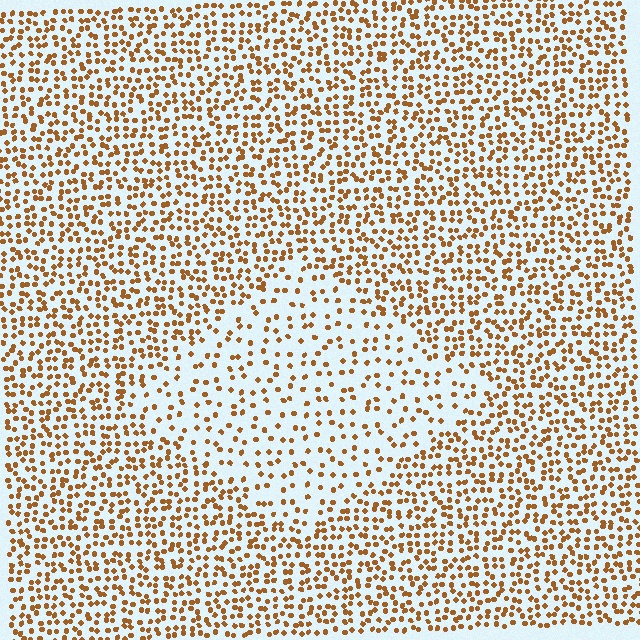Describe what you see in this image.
The image contains small brown elements arranged at two different densities. A diamond-shaped region is visible where the elements are less densely packed than the surrounding area.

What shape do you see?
I see a diamond.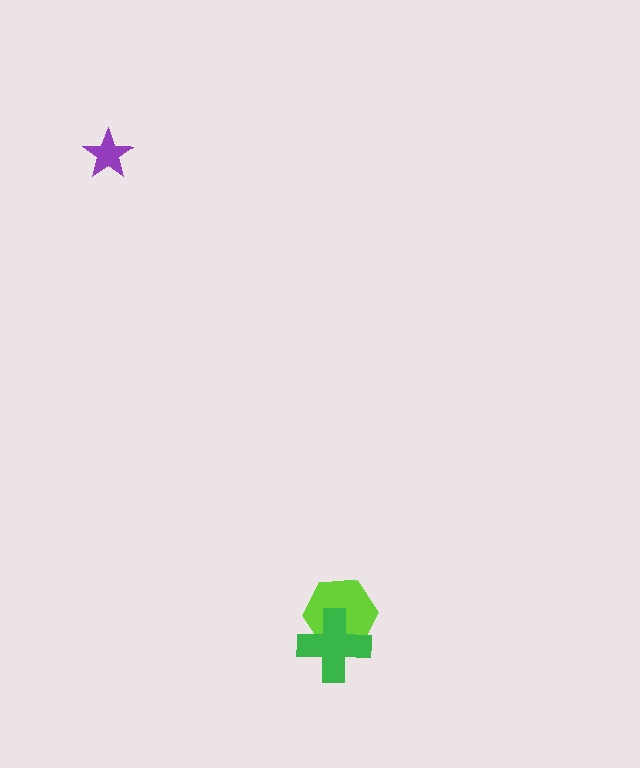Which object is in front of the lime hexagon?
The green cross is in front of the lime hexagon.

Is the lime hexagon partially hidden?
Yes, it is partially covered by another shape.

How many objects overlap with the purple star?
0 objects overlap with the purple star.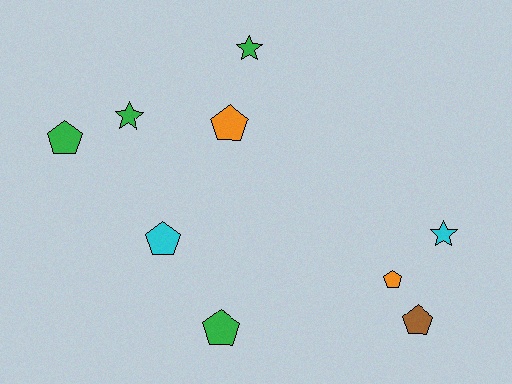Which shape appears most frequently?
Pentagon, with 6 objects.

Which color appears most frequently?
Green, with 4 objects.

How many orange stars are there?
There are no orange stars.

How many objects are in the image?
There are 9 objects.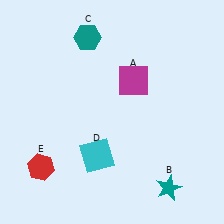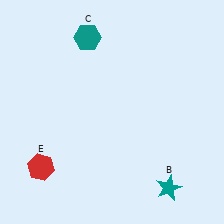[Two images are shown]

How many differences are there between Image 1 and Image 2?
There are 2 differences between the two images.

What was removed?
The cyan square (D), the magenta square (A) were removed in Image 2.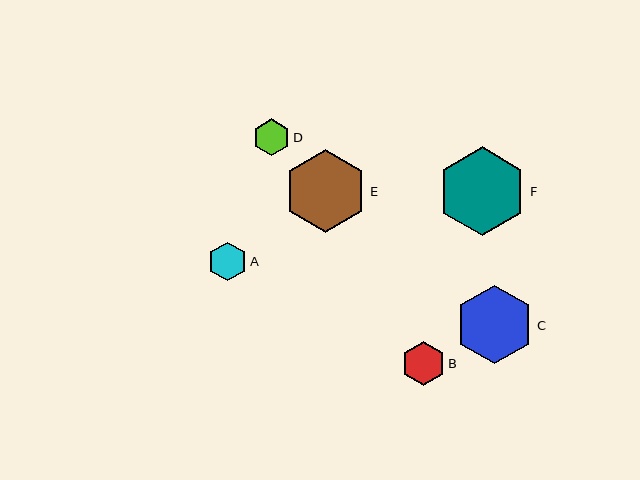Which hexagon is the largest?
Hexagon F is the largest with a size of approximately 89 pixels.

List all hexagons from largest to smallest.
From largest to smallest: F, E, C, B, A, D.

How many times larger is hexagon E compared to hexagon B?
Hexagon E is approximately 1.9 times the size of hexagon B.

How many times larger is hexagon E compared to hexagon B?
Hexagon E is approximately 1.9 times the size of hexagon B.